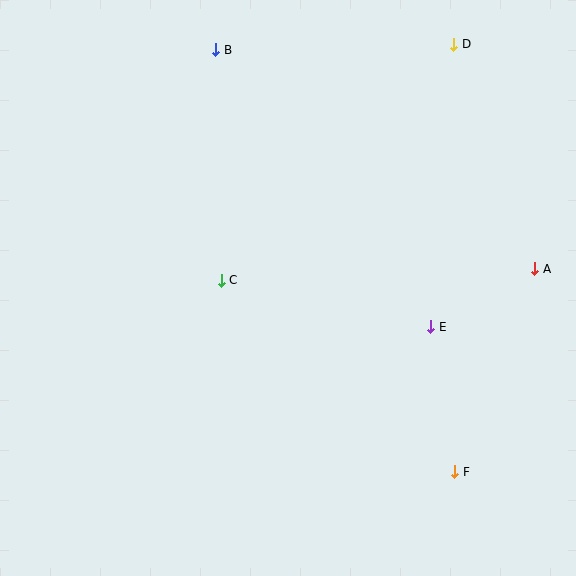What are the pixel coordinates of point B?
Point B is at (216, 50).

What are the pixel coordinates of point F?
Point F is at (455, 472).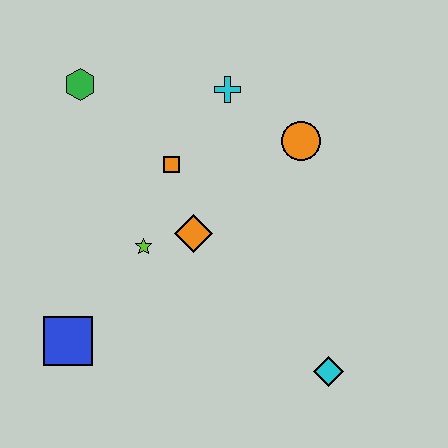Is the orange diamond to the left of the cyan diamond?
Yes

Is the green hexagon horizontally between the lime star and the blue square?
Yes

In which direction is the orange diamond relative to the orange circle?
The orange diamond is to the left of the orange circle.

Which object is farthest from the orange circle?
The blue square is farthest from the orange circle.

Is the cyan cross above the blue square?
Yes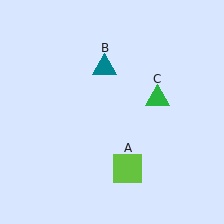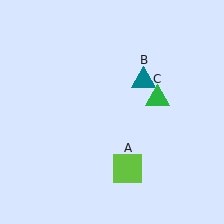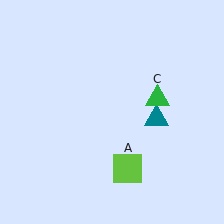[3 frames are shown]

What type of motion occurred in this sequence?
The teal triangle (object B) rotated clockwise around the center of the scene.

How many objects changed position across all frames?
1 object changed position: teal triangle (object B).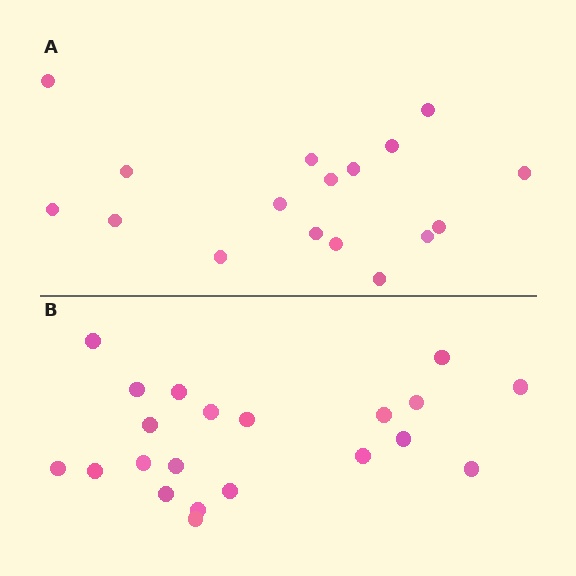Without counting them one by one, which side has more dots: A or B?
Region B (the bottom region) has more dots.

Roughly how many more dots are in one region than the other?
Region B has about 4 more dots than region A.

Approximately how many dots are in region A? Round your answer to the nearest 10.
About 20 dots. (The exact count is 17, which rounds to 20.)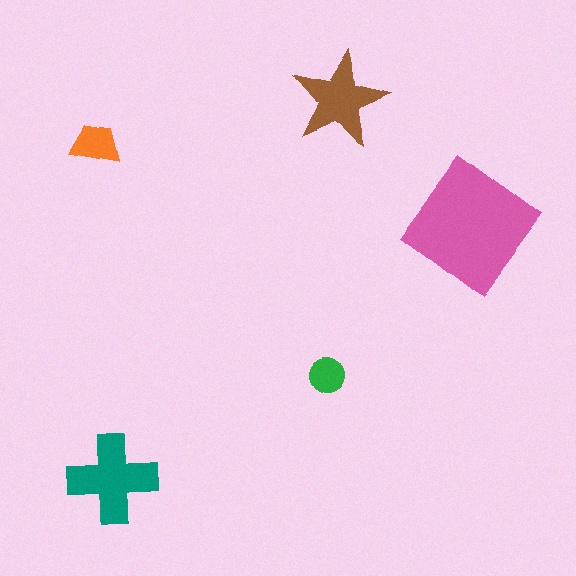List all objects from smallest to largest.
The green circle, the orange trapezoid, the brown star, the teal cross, the pink diamond.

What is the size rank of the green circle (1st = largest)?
5th.